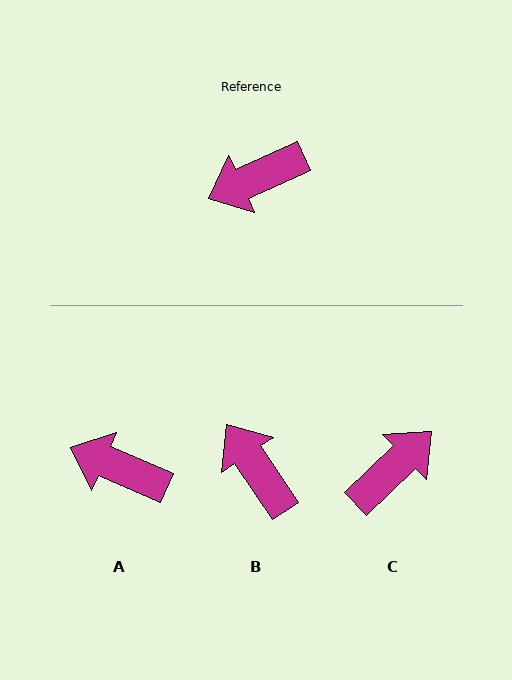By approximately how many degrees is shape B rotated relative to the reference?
Approximately 80 degrees clockwise.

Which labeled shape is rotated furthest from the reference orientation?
C, about 160 degrees away.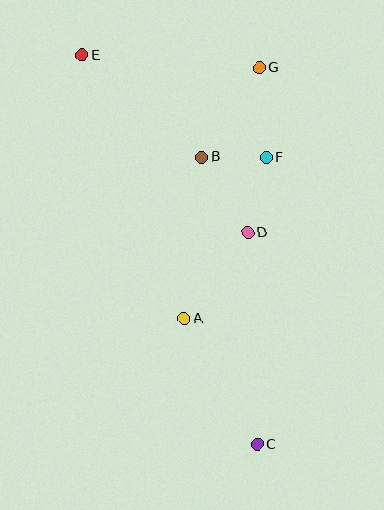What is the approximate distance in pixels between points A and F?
The distance between A and F is approximately 180 pixels.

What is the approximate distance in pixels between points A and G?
The distance between A and G is approximately 262 pixels.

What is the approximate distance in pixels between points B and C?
The distance between B and C is approximately 293 pixels.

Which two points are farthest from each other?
Points C and E are farthest from each other.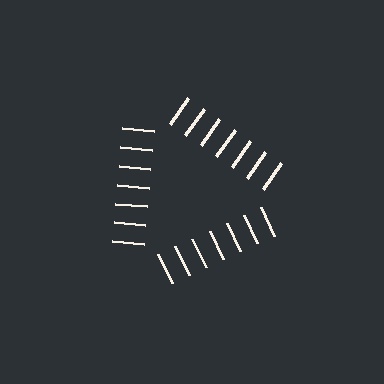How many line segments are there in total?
21 — 7 along each of the 3 edges.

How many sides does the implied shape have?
3 sides — the line-ends trace a triangle.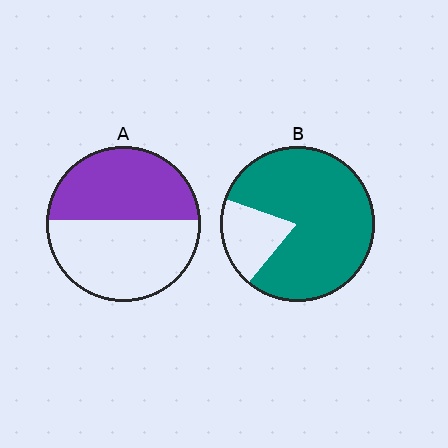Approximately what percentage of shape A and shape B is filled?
A is approximately 45% and B is approximately 80%.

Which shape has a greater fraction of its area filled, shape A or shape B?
Shape B.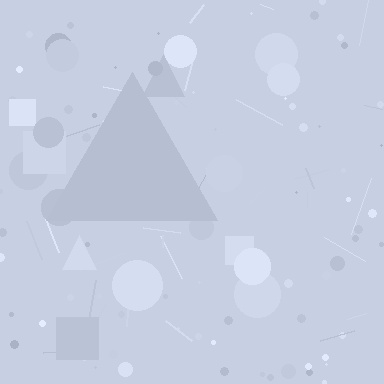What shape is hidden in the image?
A triangle is hidden in the image.